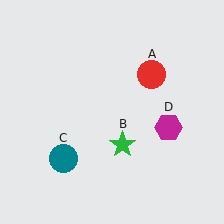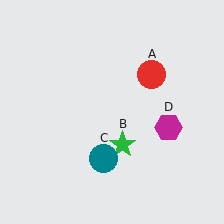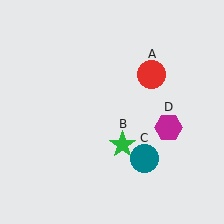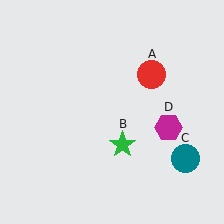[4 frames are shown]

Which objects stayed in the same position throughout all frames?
Red circle (object A) and green star (object B) and magenta hexagon (object D) remained stationary.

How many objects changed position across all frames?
1 object changed position: teal circle (object C).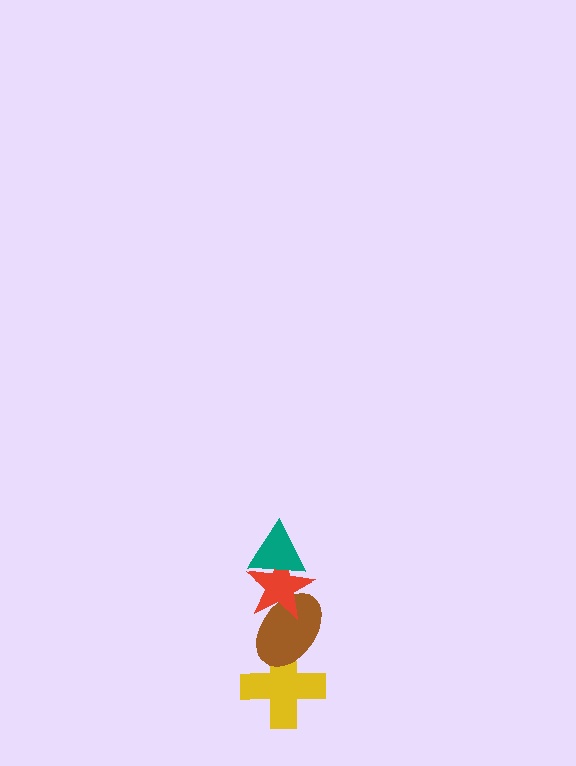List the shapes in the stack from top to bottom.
From top to bottom: the teal triangle, the red star, the brown ellipse, the yellow cross.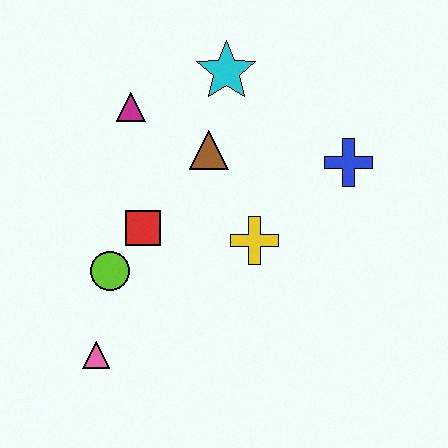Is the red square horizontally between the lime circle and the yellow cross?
Yes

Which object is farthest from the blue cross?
The pink triangle is farthest from the blue cross.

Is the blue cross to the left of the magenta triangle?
No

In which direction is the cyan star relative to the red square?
The cyan star is above the red square.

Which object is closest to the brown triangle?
The cyan star is closest to the brown triangle.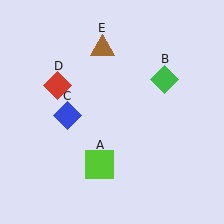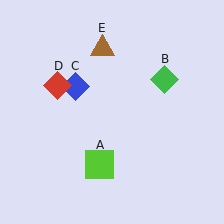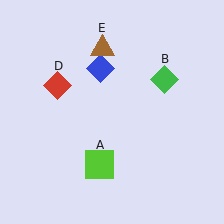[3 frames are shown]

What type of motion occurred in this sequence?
The blue diamond (object C) rotated clockwise around the center of the scene.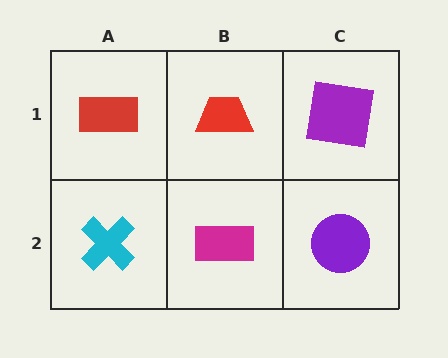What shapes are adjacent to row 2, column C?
A purple square (row 1, column C), a magenta rectangle (row 2, column B).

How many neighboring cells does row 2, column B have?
3.